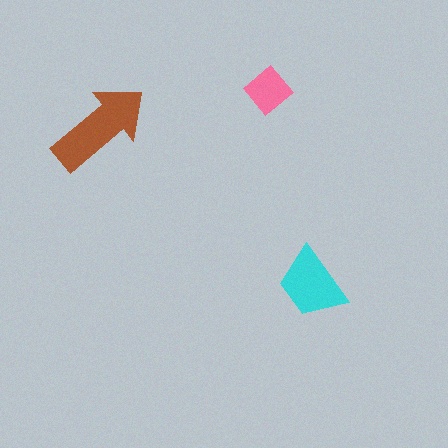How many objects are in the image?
There are 3 objects in the image.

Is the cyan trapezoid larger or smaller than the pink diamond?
Larger.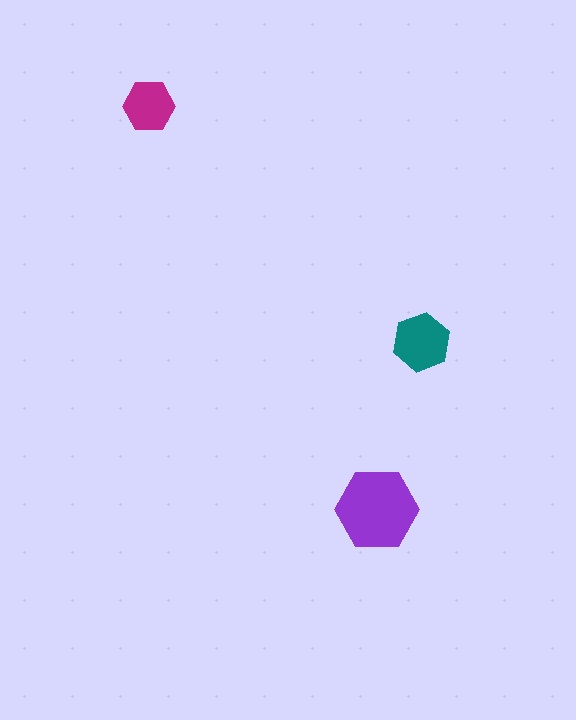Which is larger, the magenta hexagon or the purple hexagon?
The purple one.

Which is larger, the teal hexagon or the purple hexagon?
The purple one.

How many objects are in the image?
There are 3 objects in the image.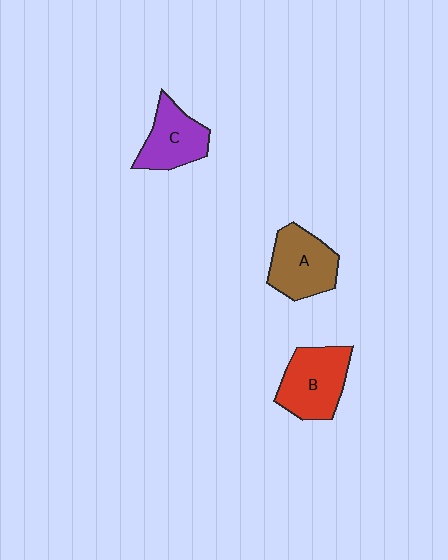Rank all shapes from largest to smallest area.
From largest to smallest: B (red), A (brown), C (purple).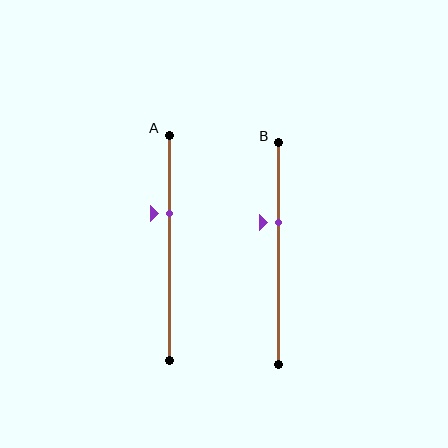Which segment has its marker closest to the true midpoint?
Segment B has its marker closest to the true midpoint.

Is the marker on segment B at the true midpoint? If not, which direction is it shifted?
No, the marker on segment B is shifted upward by about 14% of the segment length.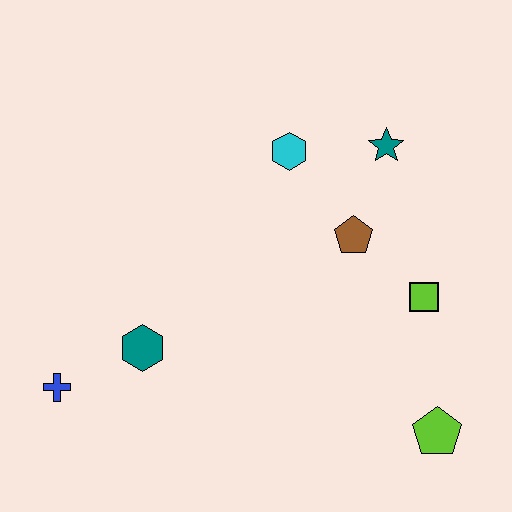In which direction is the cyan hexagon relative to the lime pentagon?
The cyan hexagon is above the lime pentagon.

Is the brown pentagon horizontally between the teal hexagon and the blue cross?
No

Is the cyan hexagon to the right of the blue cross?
Yes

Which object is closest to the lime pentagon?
The lime square is closest to the lime pentagon.